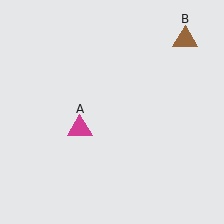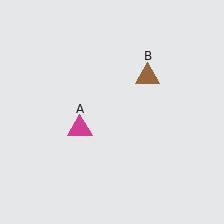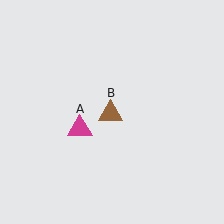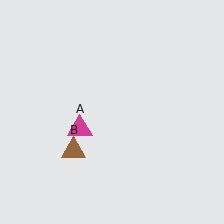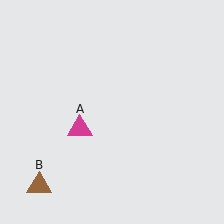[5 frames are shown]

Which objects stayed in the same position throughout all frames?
Magenta triangle (object A) remained stationary.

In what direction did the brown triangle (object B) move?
The brown triangle (object B) moved down and to the left.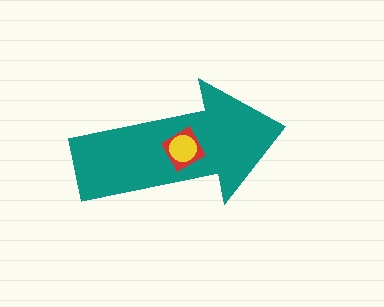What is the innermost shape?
The yellow circle.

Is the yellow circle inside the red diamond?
Yes.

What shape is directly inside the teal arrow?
The red diamond.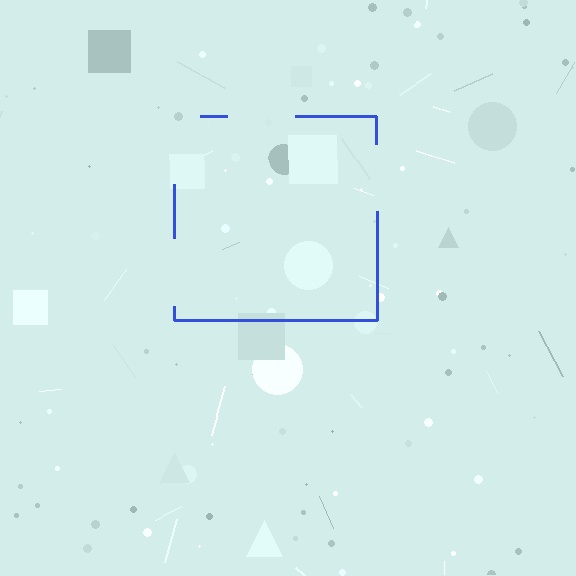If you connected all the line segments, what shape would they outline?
They would outline a square.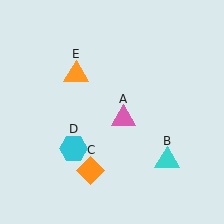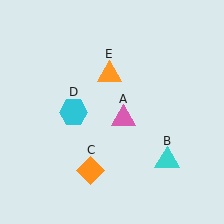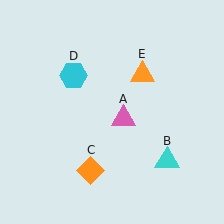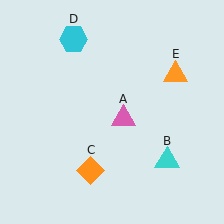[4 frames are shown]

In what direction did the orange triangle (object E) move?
The orange triangle (object E) moved right.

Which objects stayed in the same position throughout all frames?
Pink triangle (object A) and cyan triangle (object B) and orange diamond (object C) remained stationary.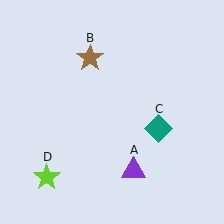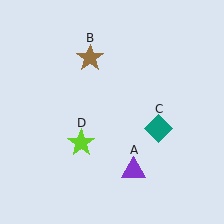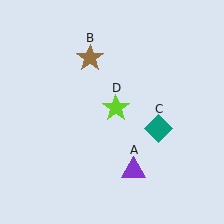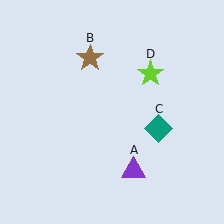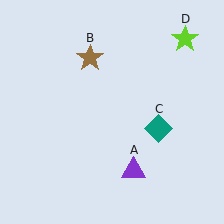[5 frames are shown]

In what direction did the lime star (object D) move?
The lime star (object D) moved up and to the right.